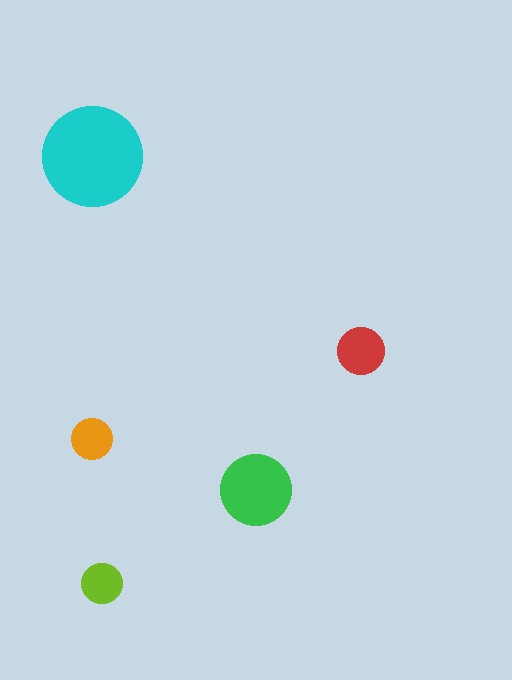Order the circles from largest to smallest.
the cyan one, the green one, the red one, the orange one, the lime one.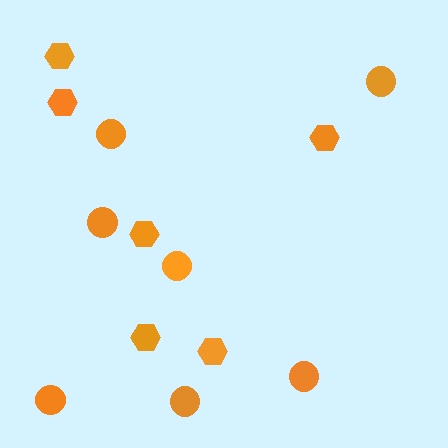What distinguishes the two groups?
There are 2 groups: one group of circles (7) and one group of hexagons (6).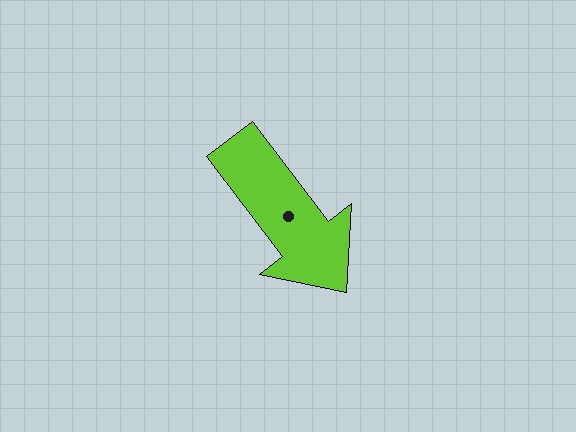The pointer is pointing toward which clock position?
Roughly 5 o'clock.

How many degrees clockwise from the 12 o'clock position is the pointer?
Approximately 143 degrees.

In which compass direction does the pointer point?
Southeast.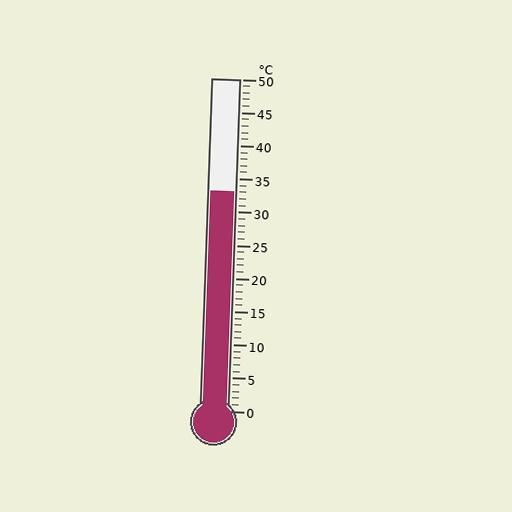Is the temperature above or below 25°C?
The temperature is above 25°C.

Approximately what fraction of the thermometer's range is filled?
The thermometer is filled to approximately 65% of its range.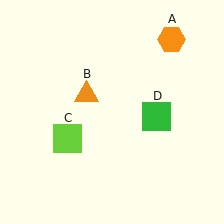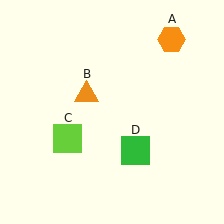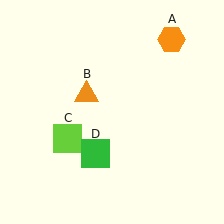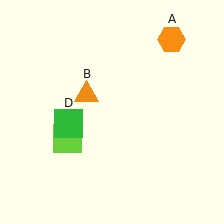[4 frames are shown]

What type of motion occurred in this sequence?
The green square (object D) rotated clockwise around the center of the scene.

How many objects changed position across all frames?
1 object changed position: green square (object D).